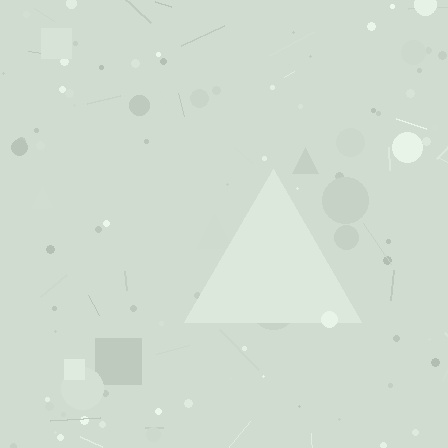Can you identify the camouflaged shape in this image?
The camouflaged shape is a triangle.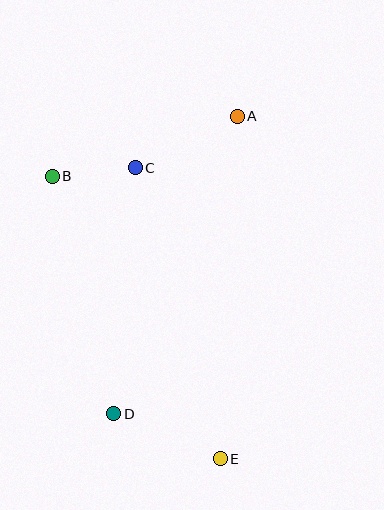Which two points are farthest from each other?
Points A and E are farthest from each other.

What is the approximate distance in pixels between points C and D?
The distance between C and D is approximately 247 pixels.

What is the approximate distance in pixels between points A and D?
The distance between A and D is approximately 322 pixels.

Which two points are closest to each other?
Points B and C are closest to each other.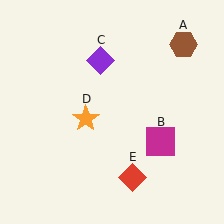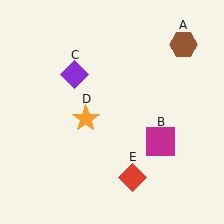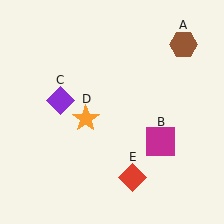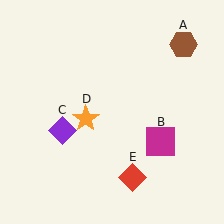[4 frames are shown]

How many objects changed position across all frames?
1 object changed position: purple diamond (object C).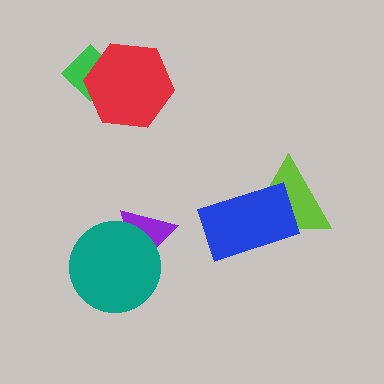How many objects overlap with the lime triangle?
1 object overlaps with the lime triangle.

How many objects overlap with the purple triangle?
1 object overlaps with the purple triangle.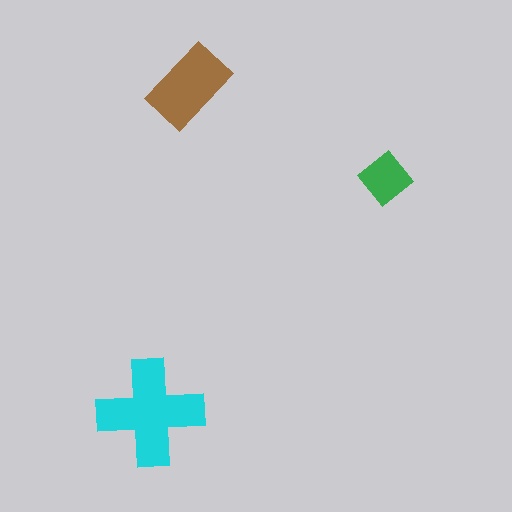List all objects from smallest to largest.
The green diamond, the brown rectangle, the cyan cross.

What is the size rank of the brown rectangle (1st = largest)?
2nd.